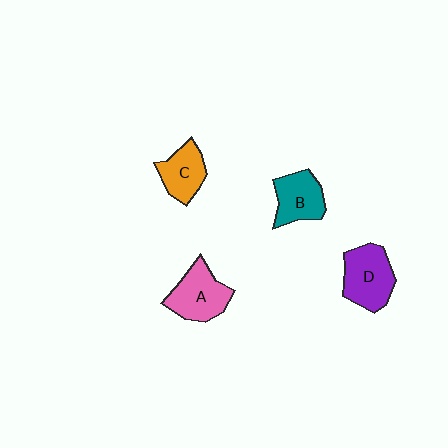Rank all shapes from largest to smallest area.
From largest to smallest: D (purple), A (pink), B (teal), C (orange).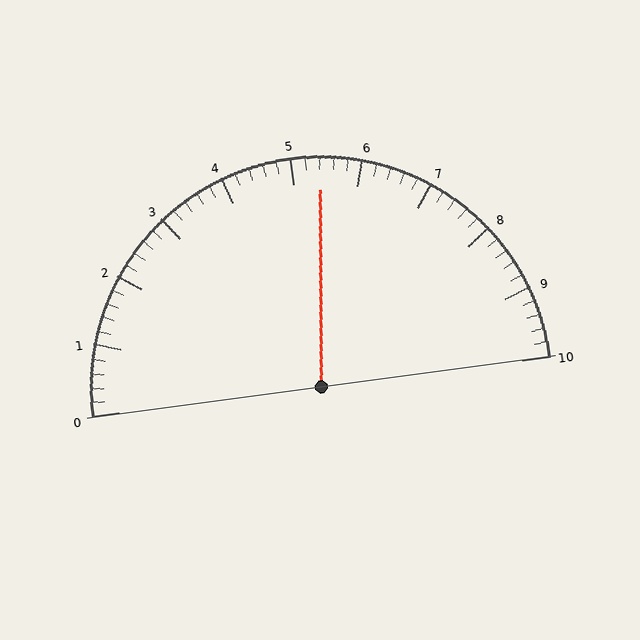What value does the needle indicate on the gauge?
The needle indicates approximately 5.4.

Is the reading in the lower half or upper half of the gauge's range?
The reading is in the upper half of the range (0 to 10).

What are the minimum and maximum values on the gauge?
The gauge ranges from 0 to 10.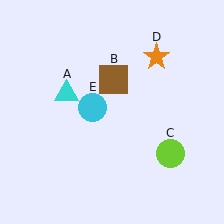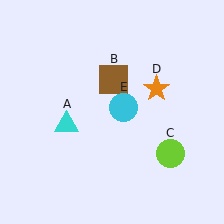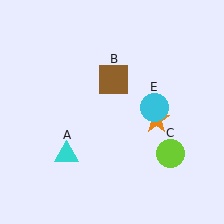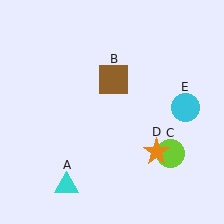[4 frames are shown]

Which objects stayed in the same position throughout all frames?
Brown square (object B) and lime circle (object C) remained stationary.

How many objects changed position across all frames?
3 objects changed position: cyan triangle (object A), orange star (object D), cyan circle (object E).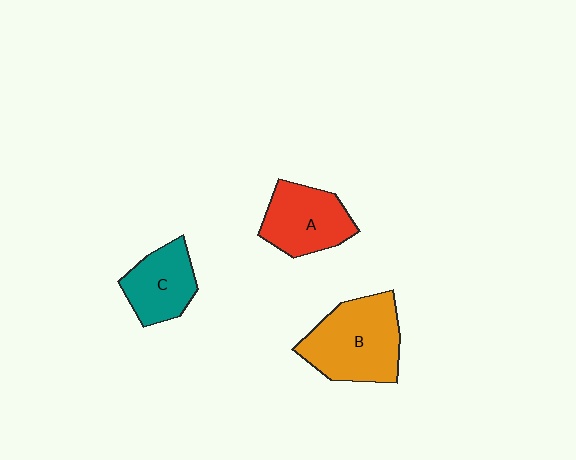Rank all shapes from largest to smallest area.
From largest to smallest: B (orange), A (red), C (teal).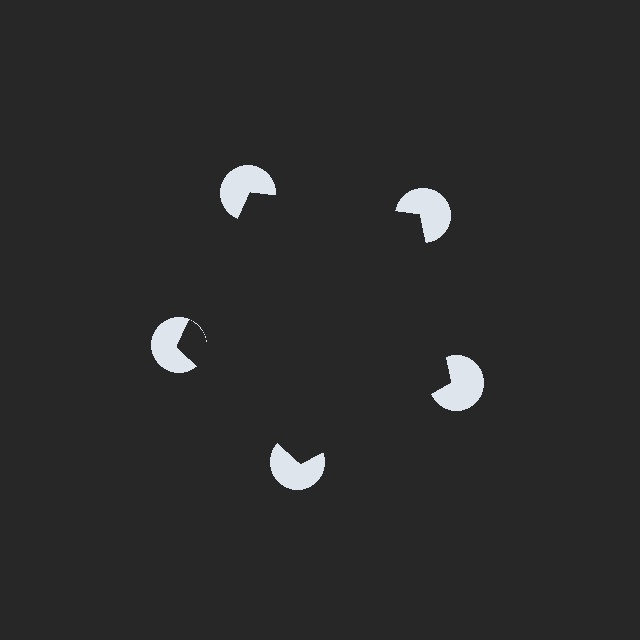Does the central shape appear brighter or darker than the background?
It typically appears slightly darker than the background, even though no actual brightness change is drawn.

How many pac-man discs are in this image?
There are 5 — one at each vertex of the illusory pentagon.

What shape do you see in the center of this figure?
An illusory pentagon — its edges are inferred from the aligned wedge cuts in the pac-man discs, not physically drawn.